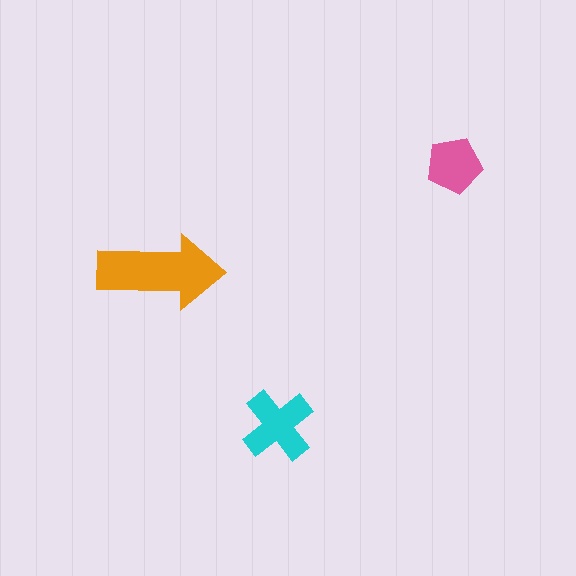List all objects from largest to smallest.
The orange arrow, the cyan cross, the pink pentagon.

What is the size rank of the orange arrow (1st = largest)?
1st.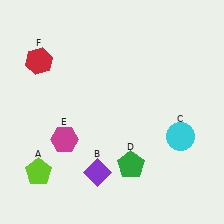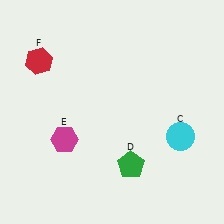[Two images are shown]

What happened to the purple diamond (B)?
The purple diamond (B) was removed in Image 2. It was in the bottom-left area of Image 1.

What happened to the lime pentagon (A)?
The lime pentagon (A) was removed in Image 2. It was in the bottom-left area of Image 1.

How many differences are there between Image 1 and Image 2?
There are 2 differences between the two images.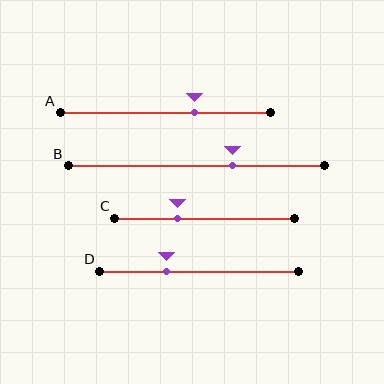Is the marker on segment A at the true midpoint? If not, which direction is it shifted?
No, the marker on segment A is shifted to the right by about 14% of the segment length.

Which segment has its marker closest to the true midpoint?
Segment A has its marker closest to the true midpoint.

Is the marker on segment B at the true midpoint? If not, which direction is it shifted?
No, the marker on segment B is shifted to the right by about 14% of the segment length.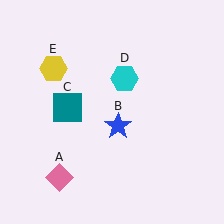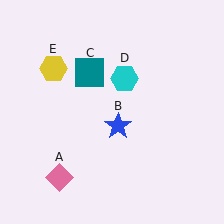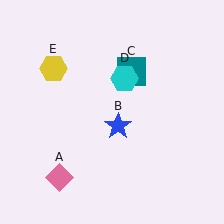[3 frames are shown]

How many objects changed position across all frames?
1 object changed position: teal square (object C).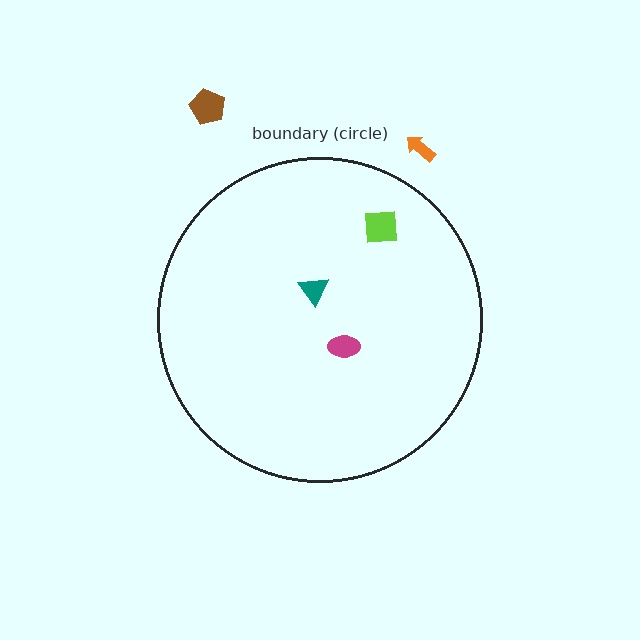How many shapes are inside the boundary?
3 inside, 2 outside.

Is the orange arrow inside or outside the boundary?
Outside.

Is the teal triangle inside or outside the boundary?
Inside.